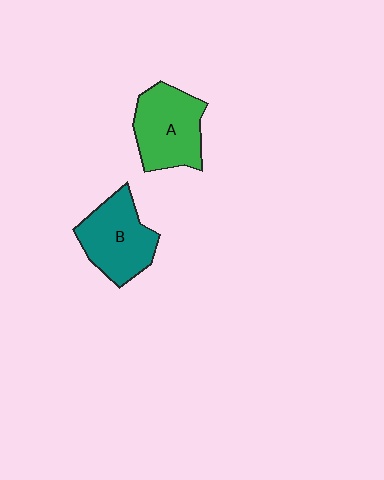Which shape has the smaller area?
Shape B (teal).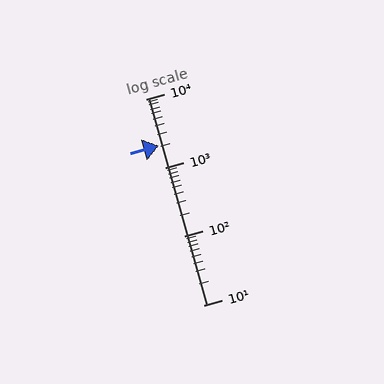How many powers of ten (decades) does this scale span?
The scale spans 3 decades, from 10 to 10000.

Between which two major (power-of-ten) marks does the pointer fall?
The pointer is between 1000 and 10000.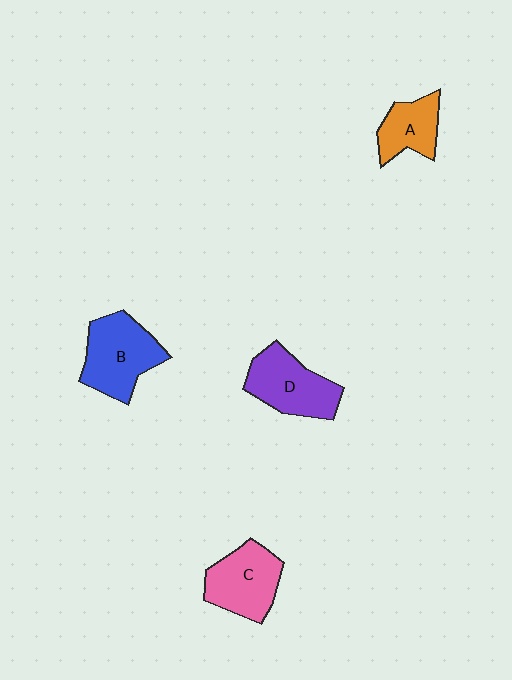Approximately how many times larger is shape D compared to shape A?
Approximately 1.5 times.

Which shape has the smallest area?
Shape A (orange).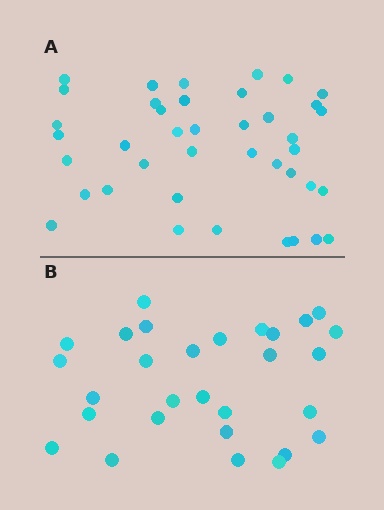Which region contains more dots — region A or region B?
Region A (the top region) has more dots.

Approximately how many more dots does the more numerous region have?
Region A has roughly 12 or so more dots than region B.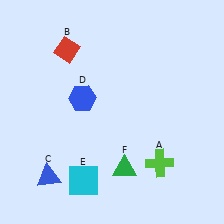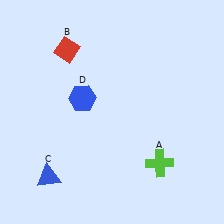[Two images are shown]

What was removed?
The cyan square (E), the green triangle (F) were removed in Image 2.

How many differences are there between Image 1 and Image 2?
There are 2 differences between the two images.